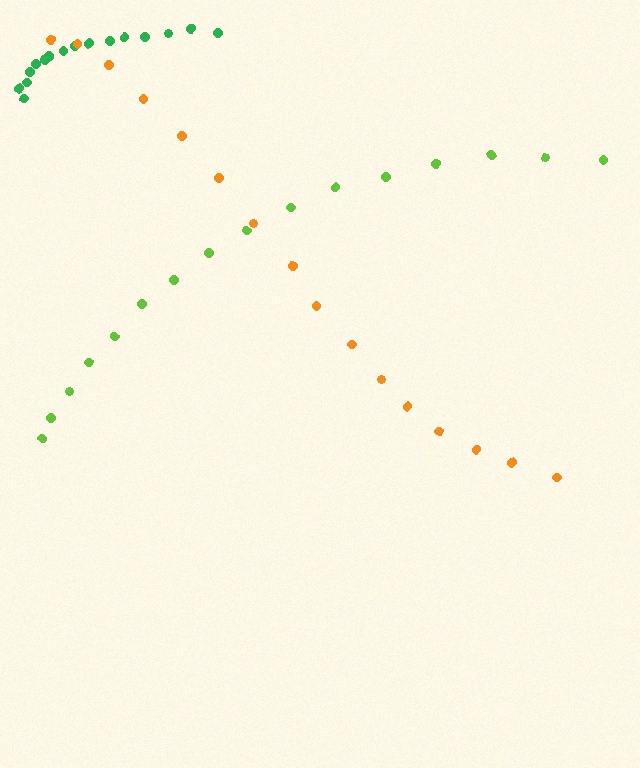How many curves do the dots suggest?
There are 3 distinct paths.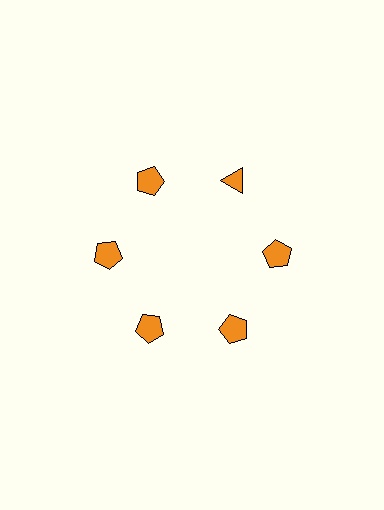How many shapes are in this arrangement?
There are 6 shapes arranged in a ring pattern.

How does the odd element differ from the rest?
It has a different shape: triangle instead of pentagon.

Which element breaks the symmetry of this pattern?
The orange triangle at roughly the 1 o'clock position breaks the symmetry. All other shapes are orange pentagons.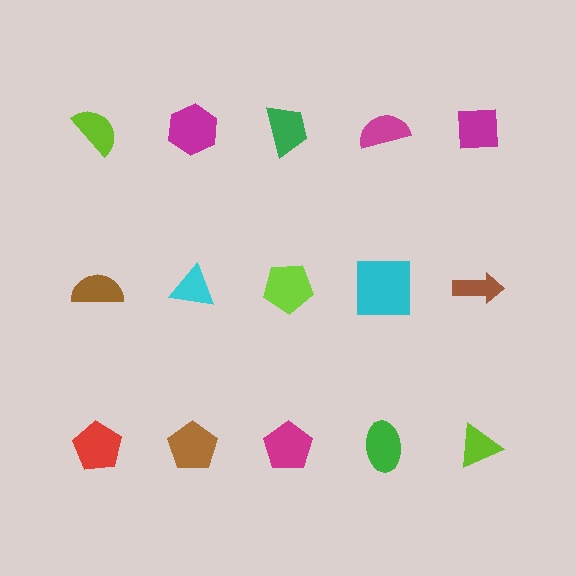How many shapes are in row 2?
5 shapes.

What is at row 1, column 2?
A magenta hexagon.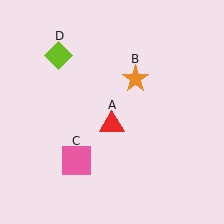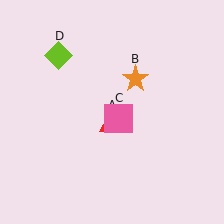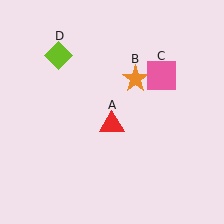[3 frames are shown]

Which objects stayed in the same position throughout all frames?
Red triangle (object A) and orange star (object B) and lime diamond (object D) remained stationary.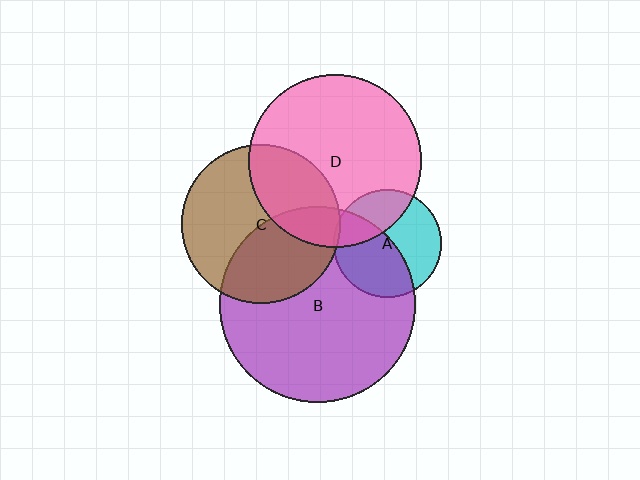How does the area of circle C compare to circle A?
Approximately 2.2 times.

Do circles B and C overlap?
Yes.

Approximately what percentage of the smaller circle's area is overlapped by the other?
Approximately 40%.